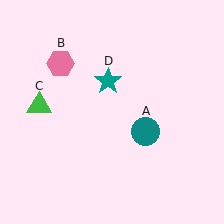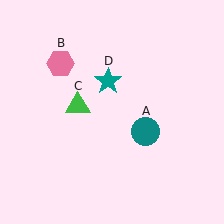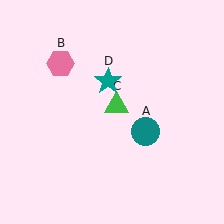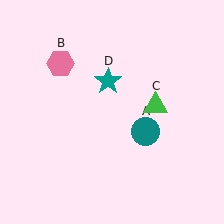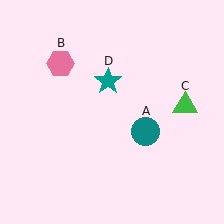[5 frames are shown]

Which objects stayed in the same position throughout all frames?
Teal circle (object A) and pink hexagon (object B) and teal star (object D) remained stationary.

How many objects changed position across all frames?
1 object changed position: green triangle (object C).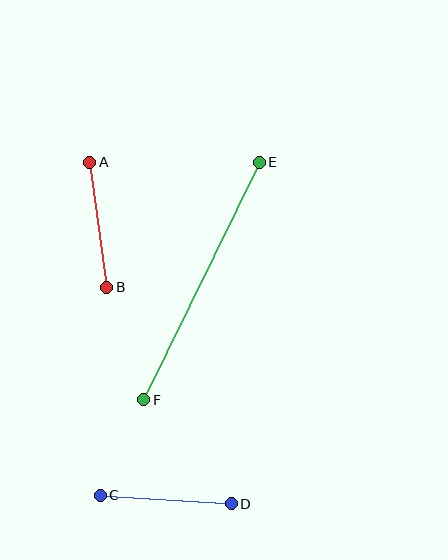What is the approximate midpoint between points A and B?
The midpoint is at approximately (98, 225) pixels.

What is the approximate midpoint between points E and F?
The midpoint is at approximately (202, 281) pixels.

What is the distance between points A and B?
The distance is approximately 126 pixels.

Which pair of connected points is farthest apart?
Points E and F are farthest apart.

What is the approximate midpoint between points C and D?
The midpoint is at approximately (166, 500) pixels.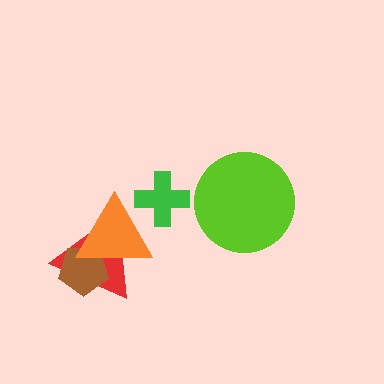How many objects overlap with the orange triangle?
3 objects overlap with the orange triangle.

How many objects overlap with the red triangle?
2 objects overlap with the red triangle.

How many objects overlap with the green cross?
1 object overlaps with the green cross.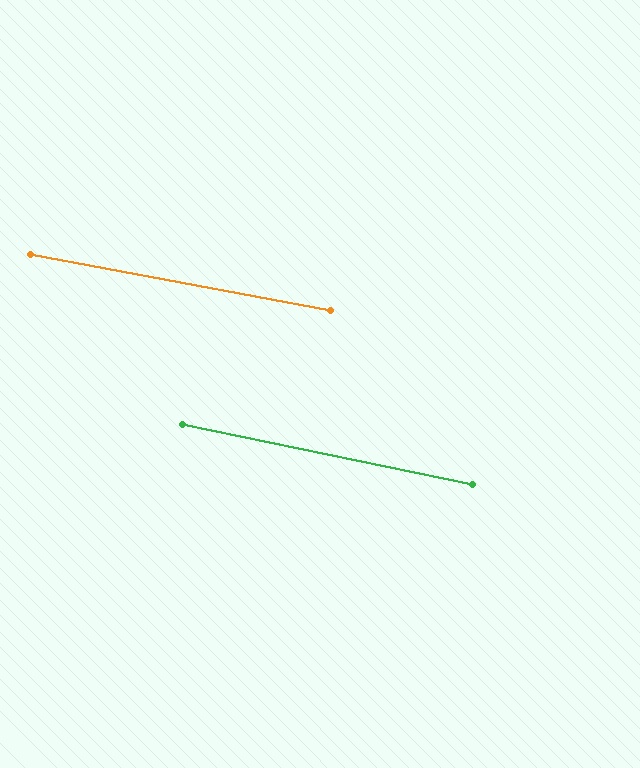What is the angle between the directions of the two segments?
Approximately 1 degree.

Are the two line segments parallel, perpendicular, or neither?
Parallel — their directions differ by only 1.2°.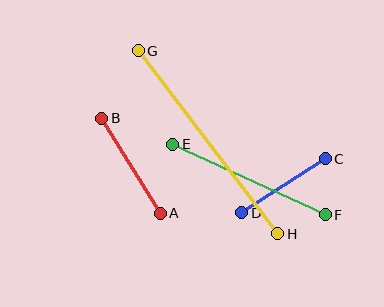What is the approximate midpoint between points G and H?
The midpoint is at approximately (208, 142) pixels.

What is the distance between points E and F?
The distance is approximately 168 pixels.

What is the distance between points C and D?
The distance is approximately 99 pixels.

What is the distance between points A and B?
The distance is approximately 111 pixels.